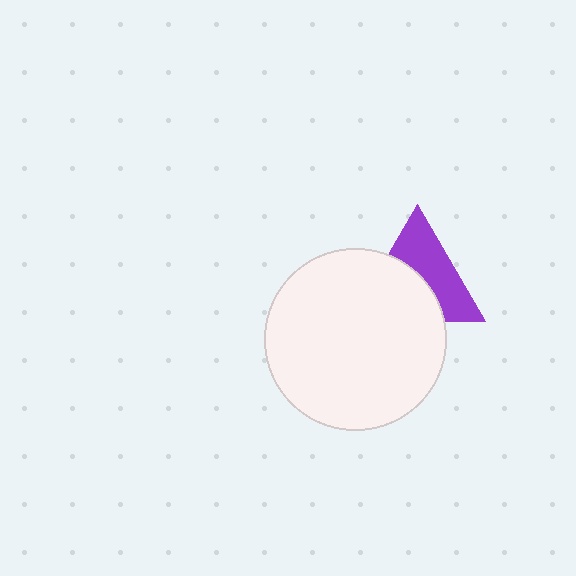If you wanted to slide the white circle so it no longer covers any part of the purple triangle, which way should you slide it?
Slide it down — that is the most direct way to separate the two shapes.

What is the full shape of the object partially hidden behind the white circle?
The partially hidden object is a purple triangle.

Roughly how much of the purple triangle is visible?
About half of it is visible (roughly 51%).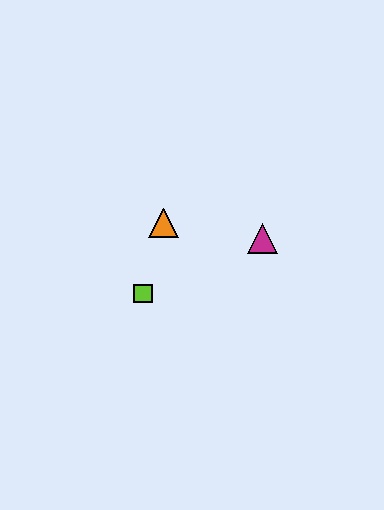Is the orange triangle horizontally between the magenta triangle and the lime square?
Yes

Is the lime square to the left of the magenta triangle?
Yes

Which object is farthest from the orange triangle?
The magenta triangle is farthest from the orange triangle.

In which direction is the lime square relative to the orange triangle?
The lime square is below the orange triangle.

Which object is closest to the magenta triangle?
The orange triangle is closest to the magenta triangle.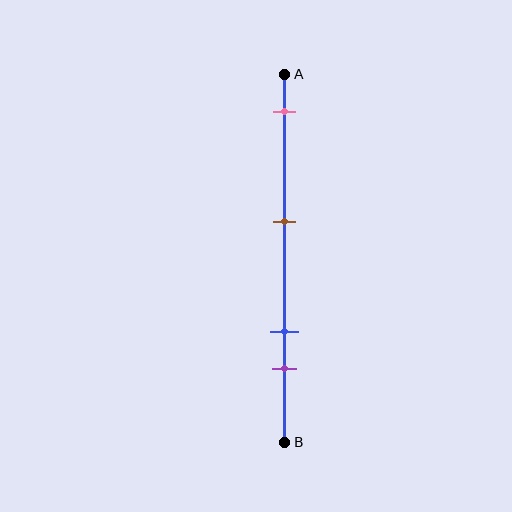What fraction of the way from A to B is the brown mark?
The brown mark is approximately 40% (0.4) of the way from A to B.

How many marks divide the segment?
There are 4 marks dividing the segment.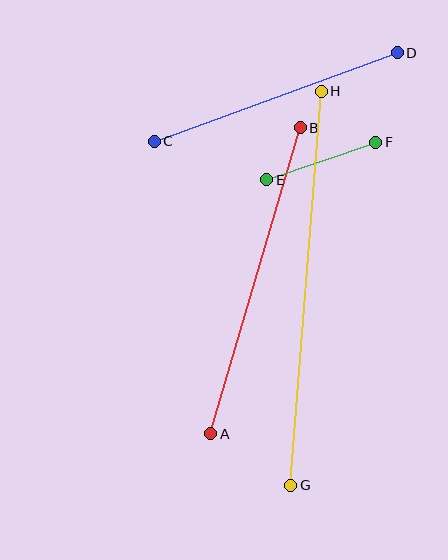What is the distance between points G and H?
The distance is approximately 395 pixels.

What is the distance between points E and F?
The distance is approximately 115 pixels.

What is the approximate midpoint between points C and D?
The midpoint is at approximately (276, 97) pixels.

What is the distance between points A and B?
The distance is approximately 319 pixels.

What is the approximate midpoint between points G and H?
The midpoint is at approximately (306, 288) pixels.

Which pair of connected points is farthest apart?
Points G and H are farthest apart.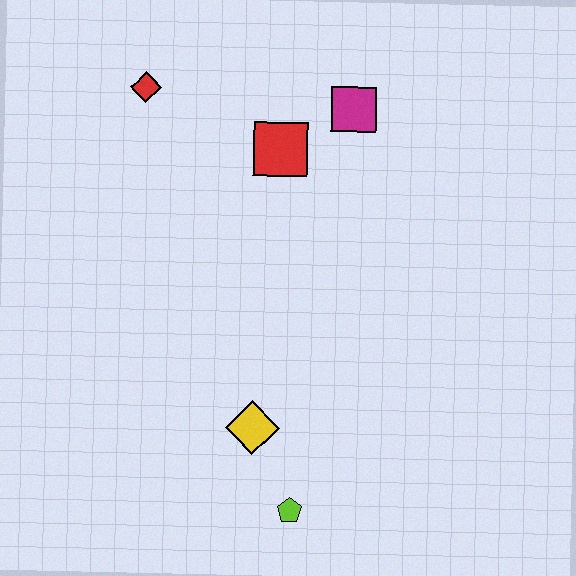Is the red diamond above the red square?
Yes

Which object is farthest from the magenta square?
The lime pentagon is farthest from the magenta square.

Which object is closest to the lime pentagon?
The yellow diamond is closest to the lime pentagon.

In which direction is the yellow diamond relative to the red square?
The yellow diamond is below the red square.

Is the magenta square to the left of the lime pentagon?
No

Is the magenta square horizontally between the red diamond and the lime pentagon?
No